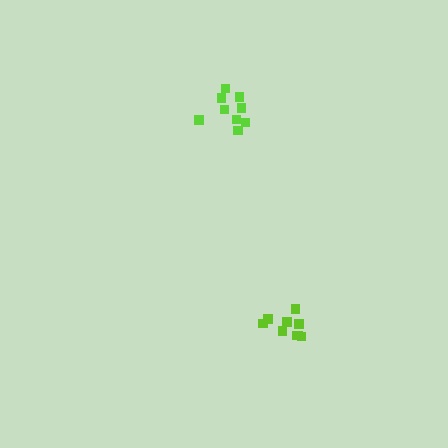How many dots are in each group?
Group 1: 9 dots, Group 2: 9 dots (18 total).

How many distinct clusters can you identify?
There are 2 distinct clusters.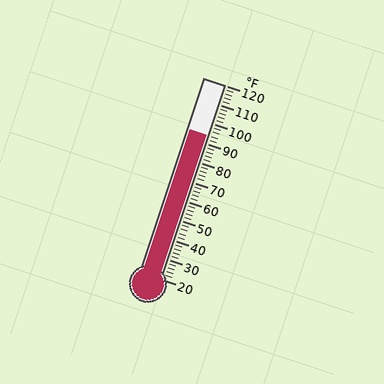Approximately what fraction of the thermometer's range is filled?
The thermometer is filled to approximately 75% of its range.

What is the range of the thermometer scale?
The thermometer scale ranges from 20°F to 120°F.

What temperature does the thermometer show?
The thermometer shows approximately 94°F.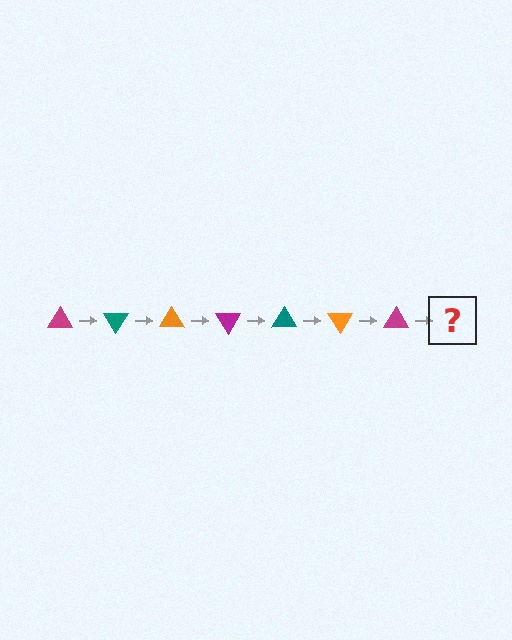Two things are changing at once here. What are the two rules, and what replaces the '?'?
The two rules are that it rotates 60 degrees each step and the color cycles through magenta, teal, and orange. The '?' should be a teal triangle, rotated 420 degrees from the start.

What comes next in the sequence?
The next element should be a teal triangle, rotated 420 degrees from the start.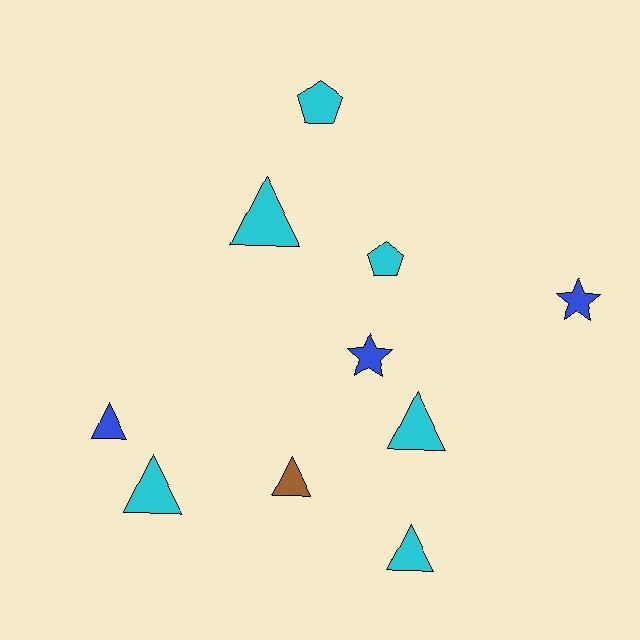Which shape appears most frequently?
Triangle, with 6 objects.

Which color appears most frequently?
Cyan, with 6 objects.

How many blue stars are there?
There are 2 blue stars.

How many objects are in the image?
There are 10 objects.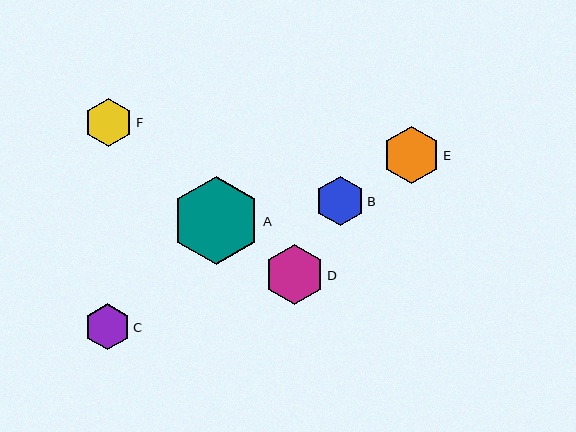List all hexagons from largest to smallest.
From largest to smallest: A, D, E, B, F, C.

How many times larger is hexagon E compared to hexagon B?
Hexagon E is approximately 1.2 times the size of hexagon B.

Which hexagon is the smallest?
Hexagon C is the smallest with a size of approximately 46 pixels.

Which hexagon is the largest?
Hexagon A is the largest with a size of approximately 88 pixels.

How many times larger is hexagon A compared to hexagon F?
Hexagon A is approximately 1.8 times the size of hexagon F.